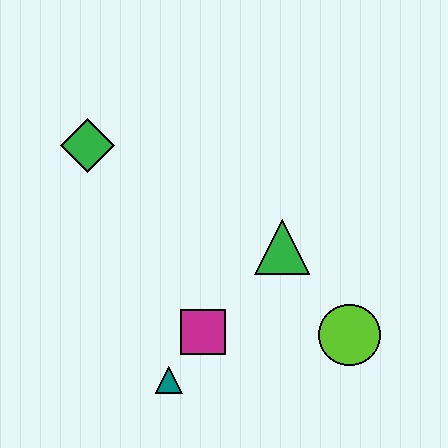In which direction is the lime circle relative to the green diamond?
The lime circle is to the right of the green diamond.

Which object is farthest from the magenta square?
The green diamond is farthest from the magenta square.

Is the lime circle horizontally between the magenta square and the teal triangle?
No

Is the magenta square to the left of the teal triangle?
No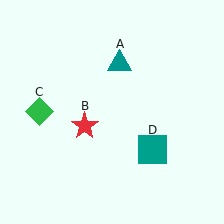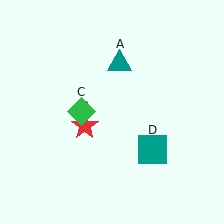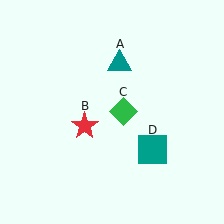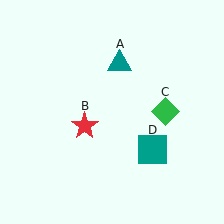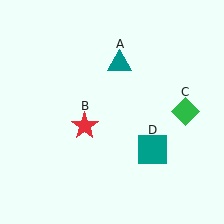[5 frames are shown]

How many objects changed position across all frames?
1 object changed position: green diamond (object C).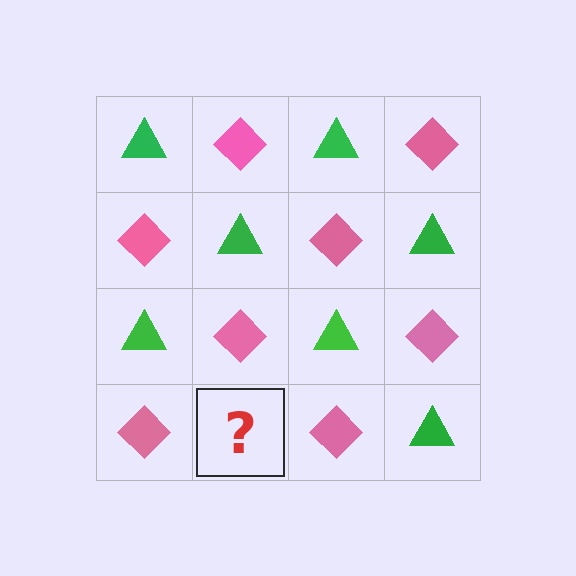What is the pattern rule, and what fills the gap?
The rule is that it alternates green triangle and pink diamond in a checkerboard pattern. The gap should be filled with a green triangle.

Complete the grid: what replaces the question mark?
The question mark should be replaced with a green triangle.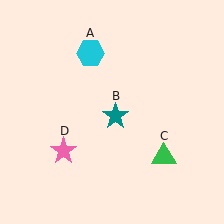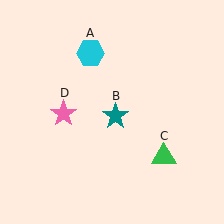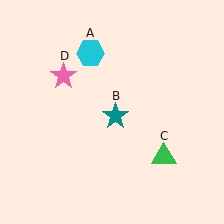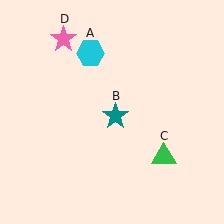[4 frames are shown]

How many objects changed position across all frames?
1 object changed position: pink star (object D).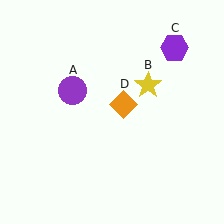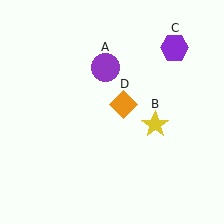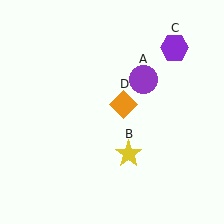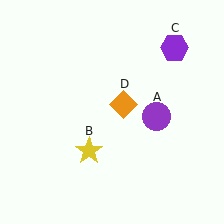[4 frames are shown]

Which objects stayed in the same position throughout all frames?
Purple hexagon (object C) and orange diamond (object D) remained stationary.